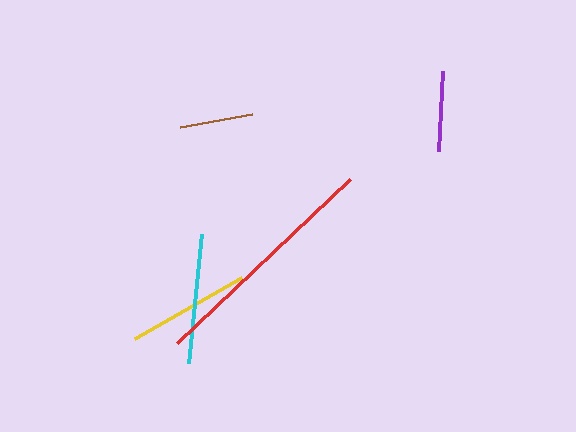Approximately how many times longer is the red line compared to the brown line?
The red line is approximately 3.2 times the length of the brown line.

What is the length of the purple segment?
The purple segment is approximately 81 pixels long.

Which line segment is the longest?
The red line is the longest at approximately 238 pixels.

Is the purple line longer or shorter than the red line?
The red line is longer than the purple line.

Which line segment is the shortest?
The brown line is the shortest at approximately 74 pixels.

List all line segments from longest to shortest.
From longest to shortest: red, cyan, yellow, purple, brown.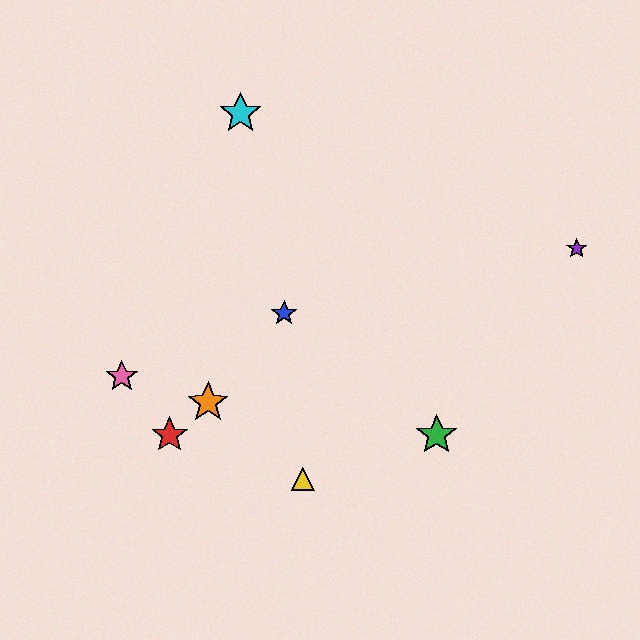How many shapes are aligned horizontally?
2 shapes (the red star, the green star) are aligned horizontally.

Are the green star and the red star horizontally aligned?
Yes, both are at y≈435.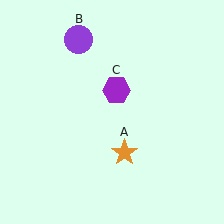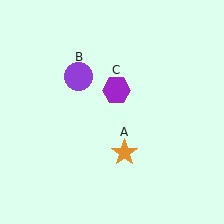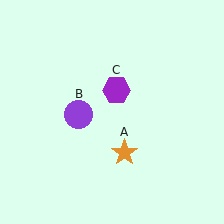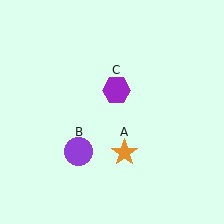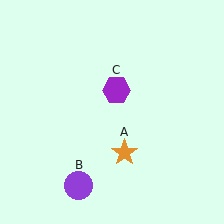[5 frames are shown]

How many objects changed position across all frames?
1 object changed position: purple circle (object B).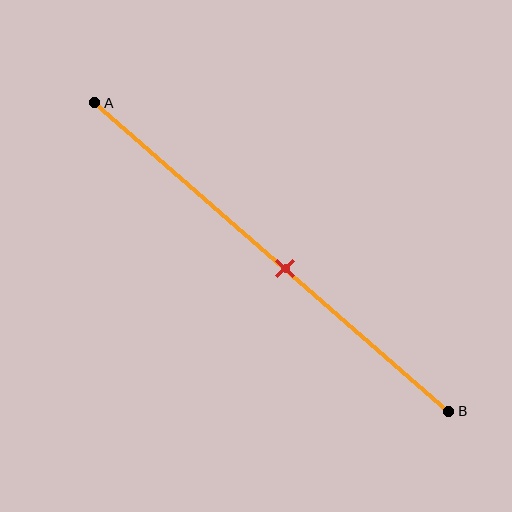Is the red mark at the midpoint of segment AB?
No, the mark is at about 55% from A, not at the 50% midpoint.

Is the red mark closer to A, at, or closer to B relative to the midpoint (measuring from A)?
The red mark is closer to point B than the midpoint of segment AB.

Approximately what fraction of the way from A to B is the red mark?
The red mark is approximately 55% of the way from A to B.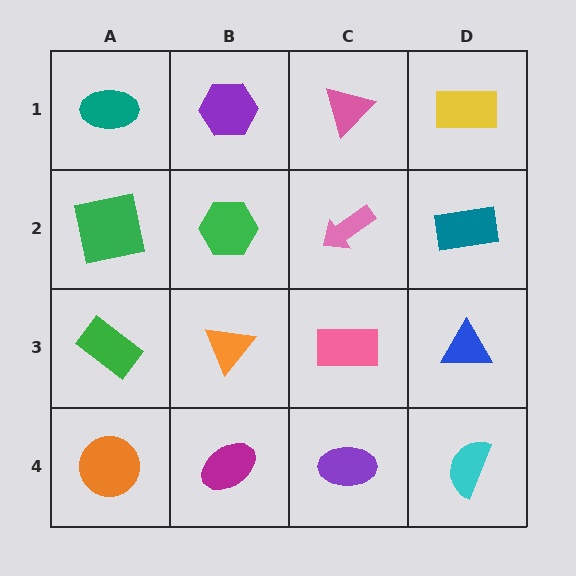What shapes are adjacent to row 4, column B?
An orange triangle (row 3, column B), an orange circle (row 4, column A), a purple ellipse (row 4, column C).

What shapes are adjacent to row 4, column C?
A pink rectangle (row 3, column C), a magenta ellipse (row 4, column B), a cyan semicircle (row 4, column D).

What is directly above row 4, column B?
An orange triangle.